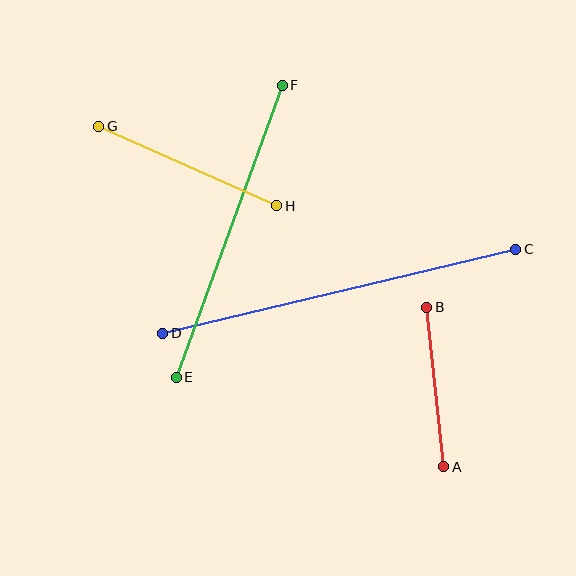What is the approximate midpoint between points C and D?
The midpoint is at approximately (339, 291) pixels.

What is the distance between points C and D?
The distance is approximately 363 pixels.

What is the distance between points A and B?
The distance is approximately 160 pixels.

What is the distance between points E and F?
The distance is approximately 311 pixels.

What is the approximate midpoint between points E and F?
The midpoint is at approximately (229, 231) pixels.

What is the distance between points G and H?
The distance is approximately 195 pixels.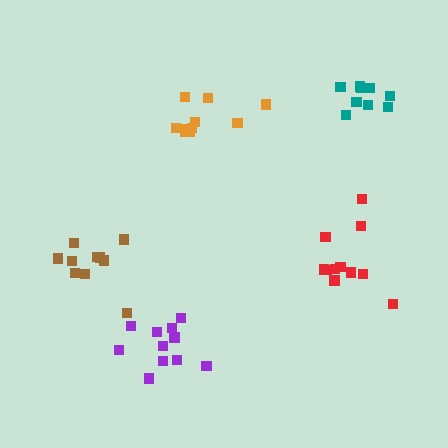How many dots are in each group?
Group 1: 10 dots, Group 2: 11 dots, Group 3: 9 dots, Group 4: 11 dots, Group 5: 10 dots (51 total).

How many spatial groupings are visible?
There are 5 spatial groupings.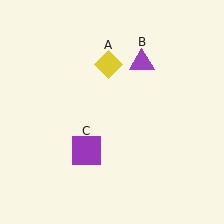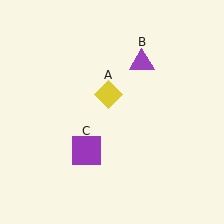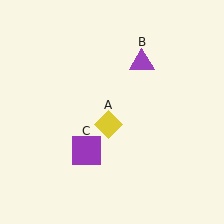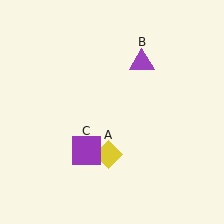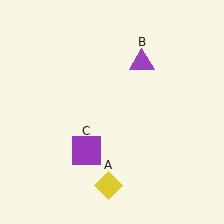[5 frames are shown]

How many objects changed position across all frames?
1 object changed position: yellow diamond (object A).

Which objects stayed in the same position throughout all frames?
Purple triangle (object B) and purple square (object C) remained stationary.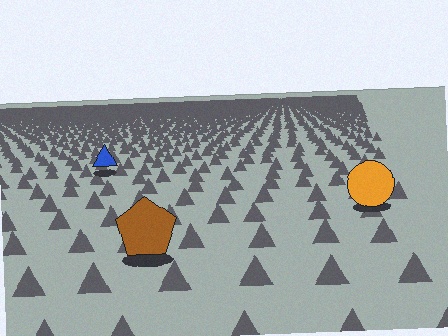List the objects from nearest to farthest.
From nearest to farthest: the brown pentagon, the orange circle, the blue triangle.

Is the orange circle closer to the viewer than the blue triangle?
Yes. The orange circle is closer — you can tell from the texture gradient: the ground texture is coarser near it.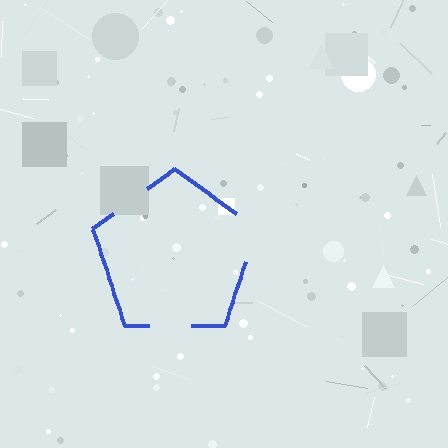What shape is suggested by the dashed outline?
The dashed outline suggests a pentagon.